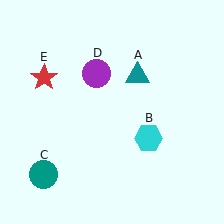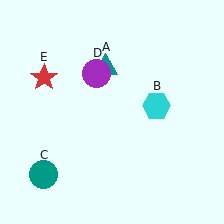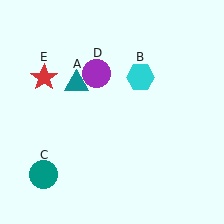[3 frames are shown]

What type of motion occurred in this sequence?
The teal triangle (object A), cyan hexagon (object B) rotated counterclockwise around the center of the scene.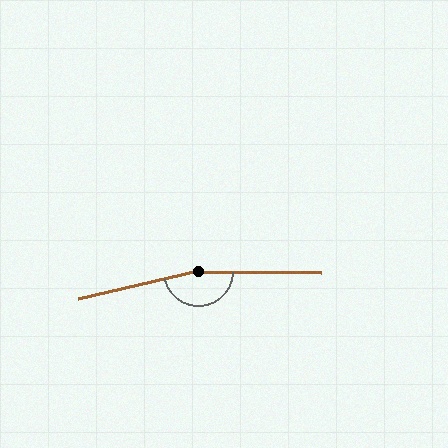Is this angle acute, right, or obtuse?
It is obtuse.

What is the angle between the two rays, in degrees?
Approximately 167 degrees.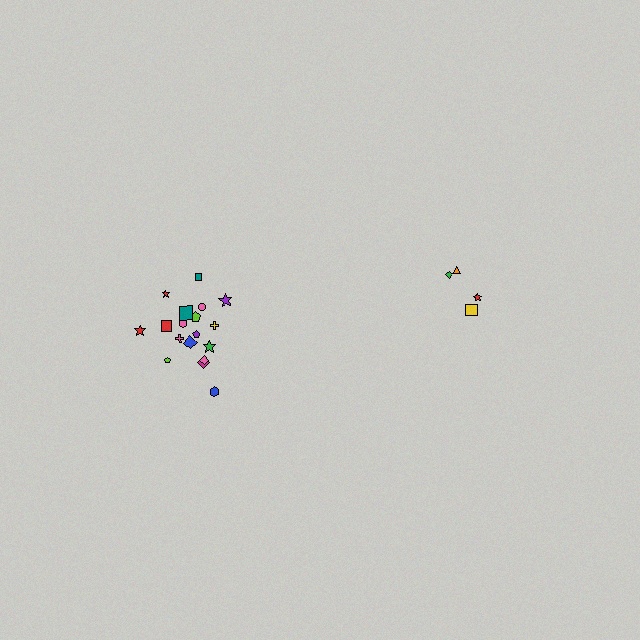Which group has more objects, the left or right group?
The left group.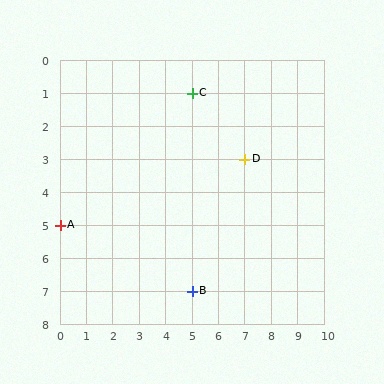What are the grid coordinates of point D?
Point D is at grid coordinates (7, 3).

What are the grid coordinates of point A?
Point A is at grid coordinates (0, 5).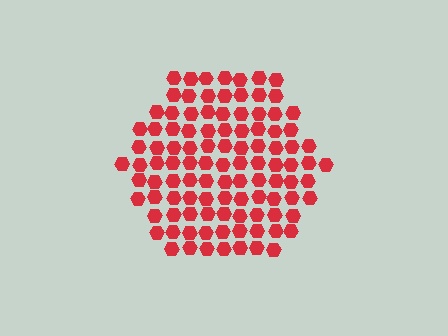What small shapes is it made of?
It is made of small hexagons.